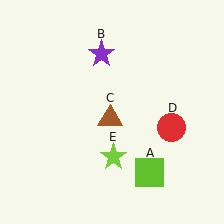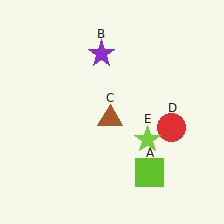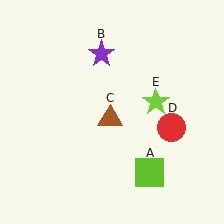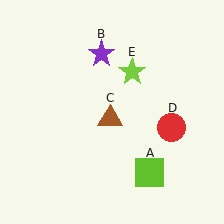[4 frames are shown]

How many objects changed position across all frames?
1 object changed position: lime star (object E).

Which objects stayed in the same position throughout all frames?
Lime square (object A) and purple star (object B) and brown triangle (object C) and red circle (object D) remained stationary.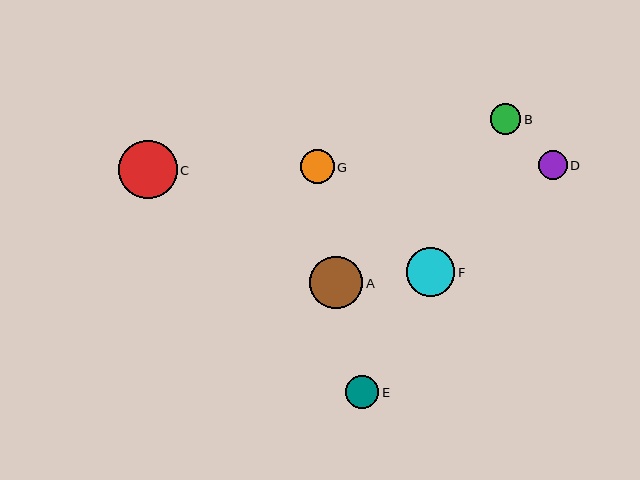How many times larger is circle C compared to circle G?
Circle C is approximately 1.7 times the size of circle G.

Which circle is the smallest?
Circle D is the smallest with a size of approximately 29 pixels.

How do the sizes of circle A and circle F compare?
Circle A and circle F are approximately the same size.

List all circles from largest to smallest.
From largest to smallest: C, A, F, G, E, B, D.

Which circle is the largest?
Circle C is the largest with a size of approximately 58 pixels.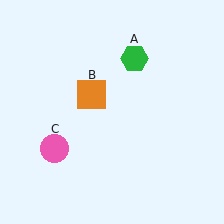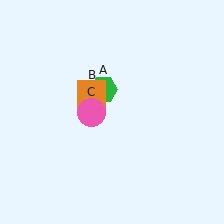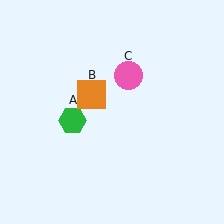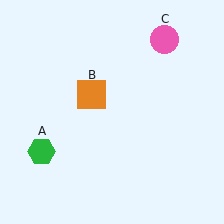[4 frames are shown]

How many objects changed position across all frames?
2 objects changed position: green hexagon (object A), pink circle (object C).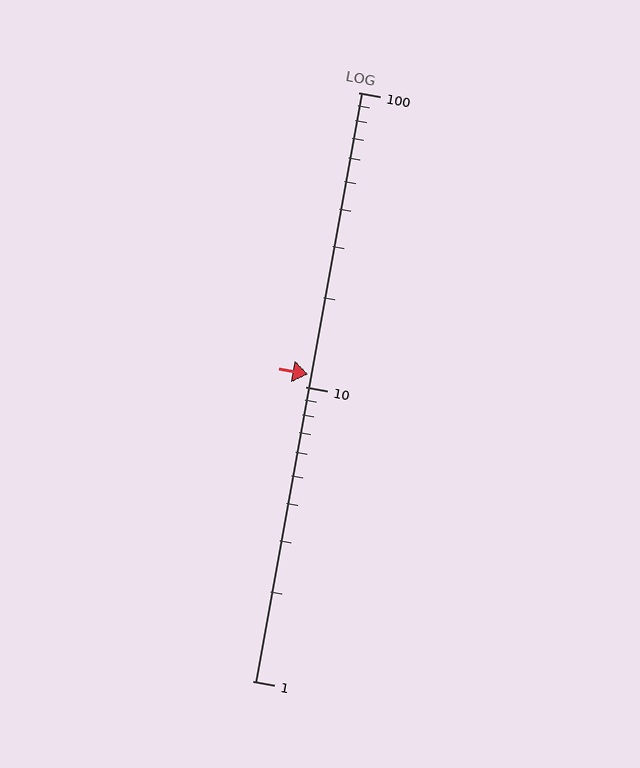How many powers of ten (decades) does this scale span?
The scale spans 2 decades, from 1 to 100.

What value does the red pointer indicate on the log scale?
The pointer indicates approximately 11.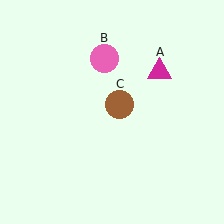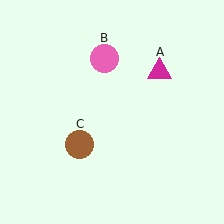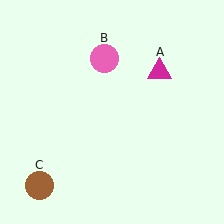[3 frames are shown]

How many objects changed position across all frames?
1 object changed position: brown circle (object C).